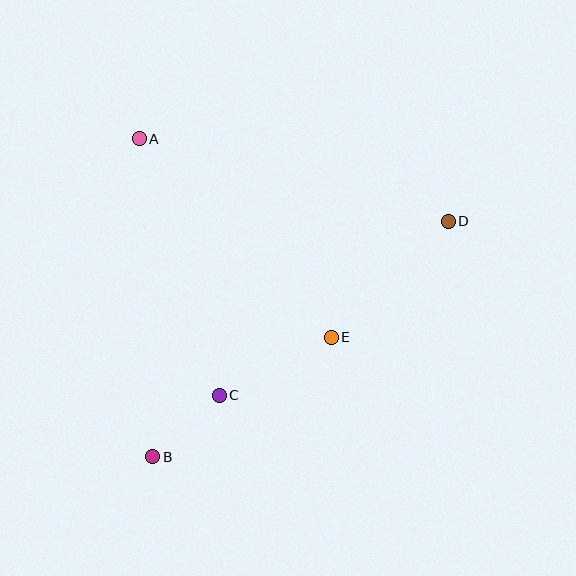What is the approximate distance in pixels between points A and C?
The distance between A and C is approximately 269 pixels.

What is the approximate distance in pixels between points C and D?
The distance between C and D is approximately 288 pixels.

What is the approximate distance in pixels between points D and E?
The distance between D and E is approximately 165 pixels.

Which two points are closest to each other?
Points B and C are closest to each other.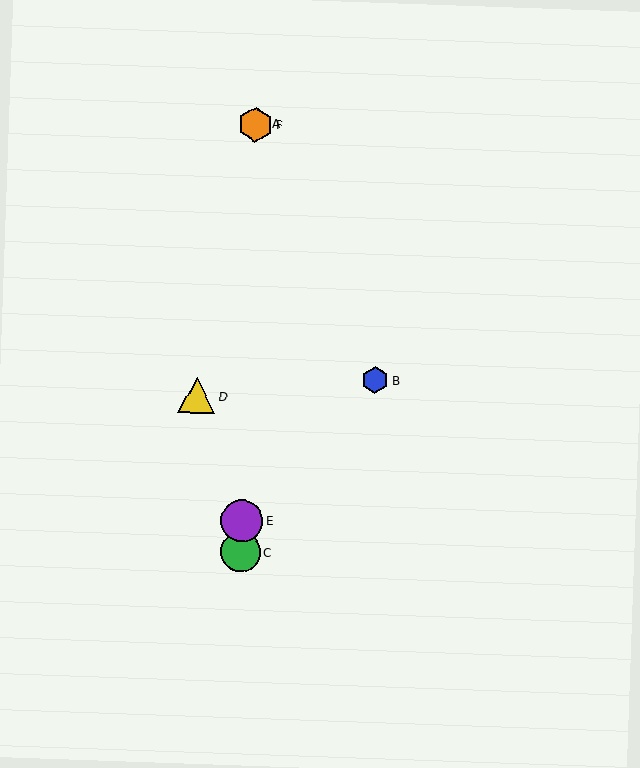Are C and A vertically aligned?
Yes, both are at x≈241.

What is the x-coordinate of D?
Object D is at x≈197.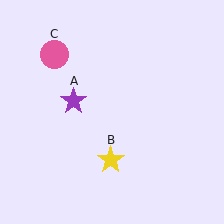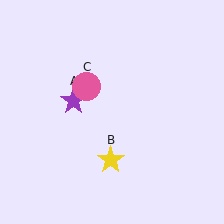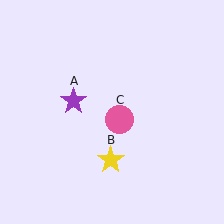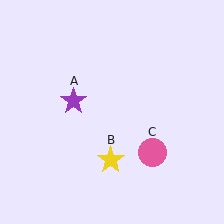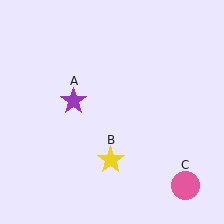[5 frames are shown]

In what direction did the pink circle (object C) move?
The pink circle (object C) moved down and to the right.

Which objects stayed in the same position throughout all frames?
Purple star (object A) and yellow star (object B) remained stationary.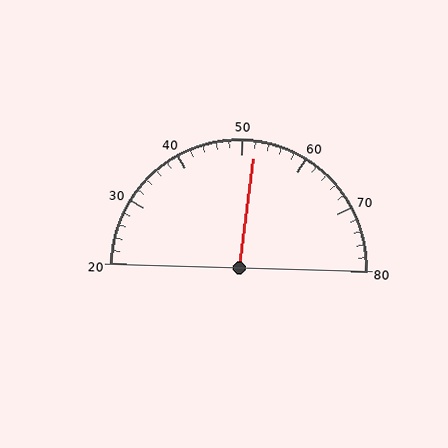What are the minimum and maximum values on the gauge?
The gauge ranges from 20 to 80.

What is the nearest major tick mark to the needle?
The nearest major tick mark is 50.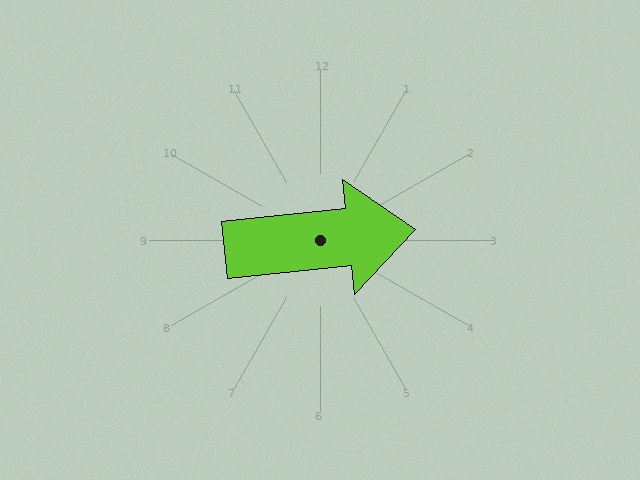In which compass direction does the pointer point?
East.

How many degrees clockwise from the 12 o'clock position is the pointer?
Approximately 84 degrees.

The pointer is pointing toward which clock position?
Roughly 3 o'clock.